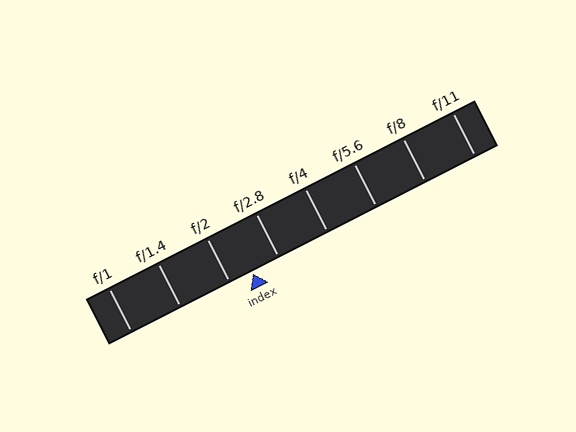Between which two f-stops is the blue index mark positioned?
The index mark is between f/2 and f/2.8.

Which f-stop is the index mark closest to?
The index mark is closest to f/2.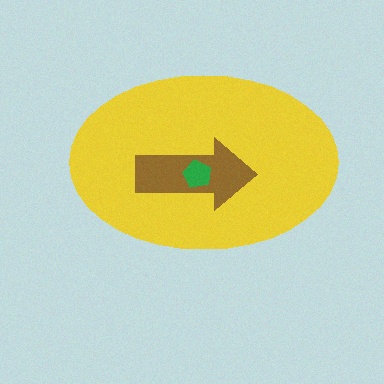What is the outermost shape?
The yellow ellipse.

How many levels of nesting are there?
3.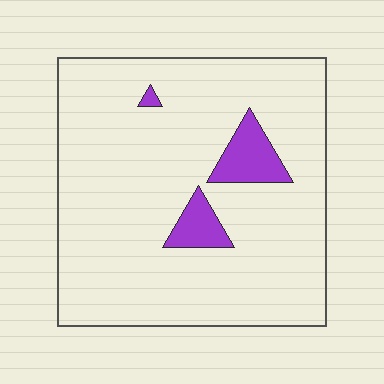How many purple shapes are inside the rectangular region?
3.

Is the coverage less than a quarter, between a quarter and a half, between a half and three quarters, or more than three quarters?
Less than a quarter.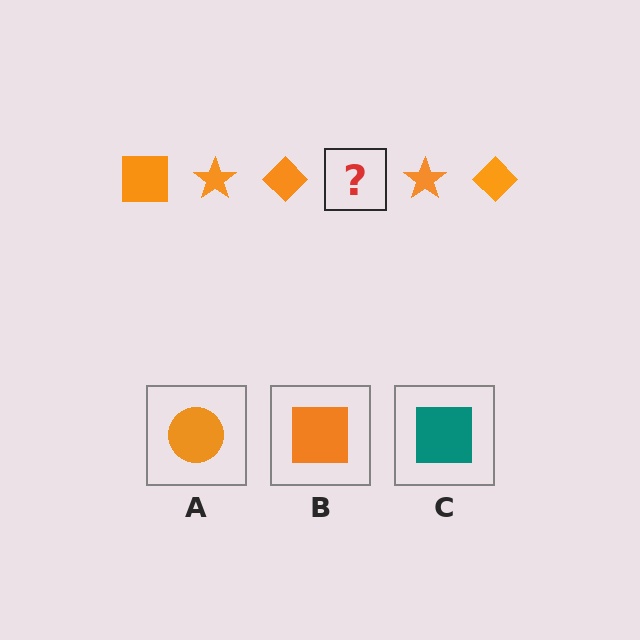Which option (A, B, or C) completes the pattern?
B.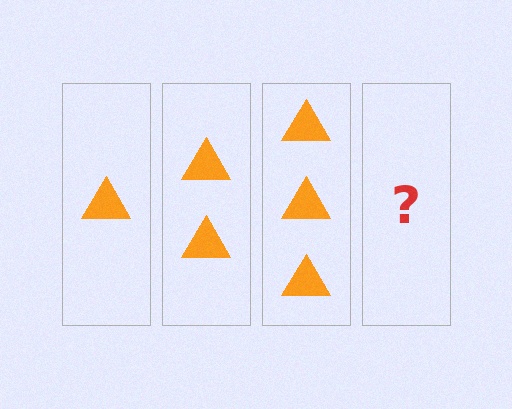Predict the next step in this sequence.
The next step is 4 triangles.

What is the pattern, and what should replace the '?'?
The pattern is that each step adds one more triangle. The '?' should be 4 triangles.